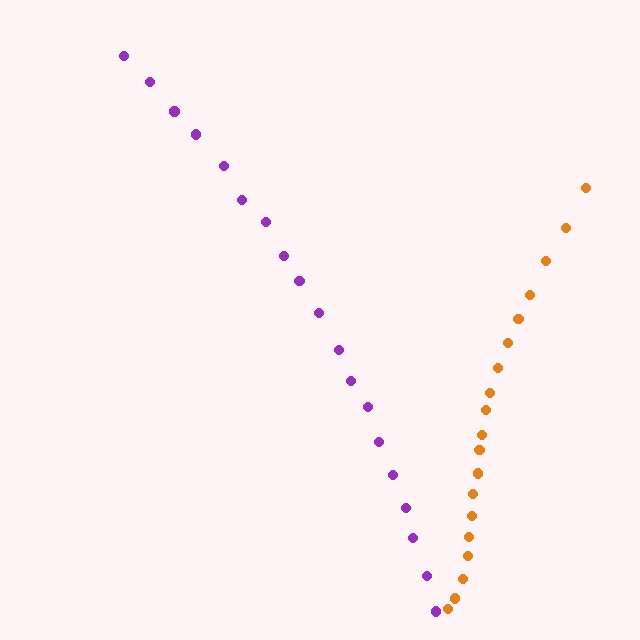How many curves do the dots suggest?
There are 2 distinct paths.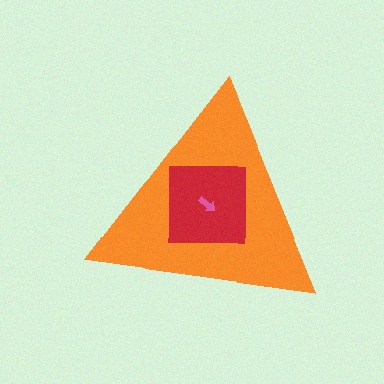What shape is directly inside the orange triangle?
The red square.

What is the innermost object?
The pink arrow.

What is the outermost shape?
The orange triangle.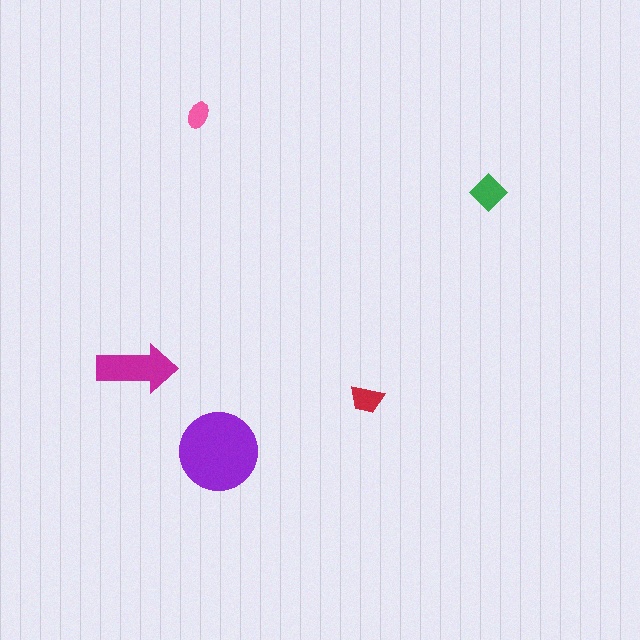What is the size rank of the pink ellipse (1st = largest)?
5th.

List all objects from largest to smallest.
The purple circle, the magenta arrow, the green diamond, the red trapezoid, the pink ellipse.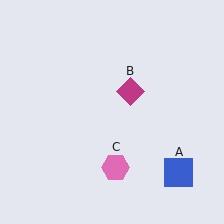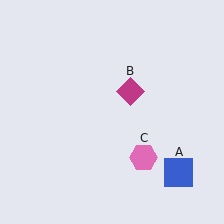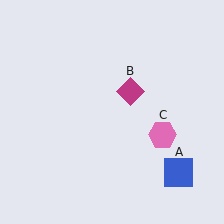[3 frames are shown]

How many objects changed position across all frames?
1 object changed position: pink hexagon (object C).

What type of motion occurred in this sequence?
The pink hexagon (object C) rotated counterclockwise around the center of the scene.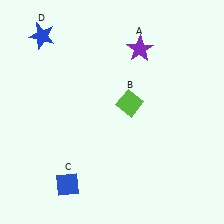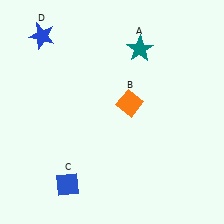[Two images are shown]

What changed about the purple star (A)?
In Image 1, A is purple. In Image 2, it changed to teal.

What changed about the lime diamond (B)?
In Image 1, B is lime. In Image 2, it changed to orange.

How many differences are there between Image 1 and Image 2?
There are 2 differences between the two images.